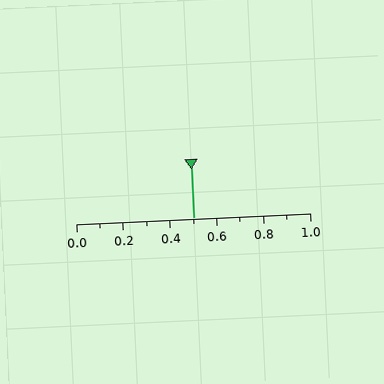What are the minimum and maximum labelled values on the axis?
The axis runs from 0.0 to 1.0.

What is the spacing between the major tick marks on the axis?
The major ticks are spaced 0.2 apart.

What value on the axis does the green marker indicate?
The marker indicates approximately 0.5.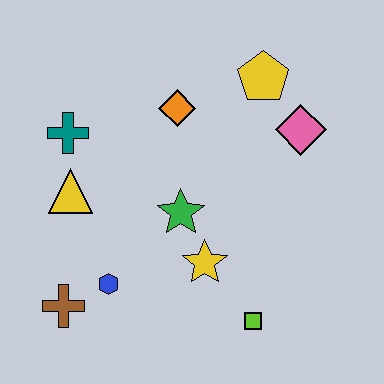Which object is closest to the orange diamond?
The yellow pentagon is closest to the orange diamond.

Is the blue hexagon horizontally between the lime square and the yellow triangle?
Yes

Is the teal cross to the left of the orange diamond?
Yes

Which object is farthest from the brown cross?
The yellow pentagon is farthest from the brown cross.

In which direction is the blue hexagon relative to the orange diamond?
The blue hexagon is below the orange diamond.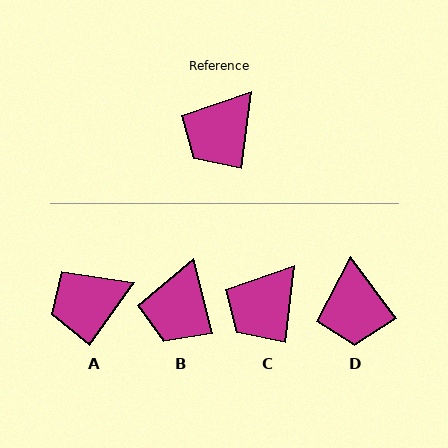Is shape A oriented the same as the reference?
No, it is off by about 28 degrees.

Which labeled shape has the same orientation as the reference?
C.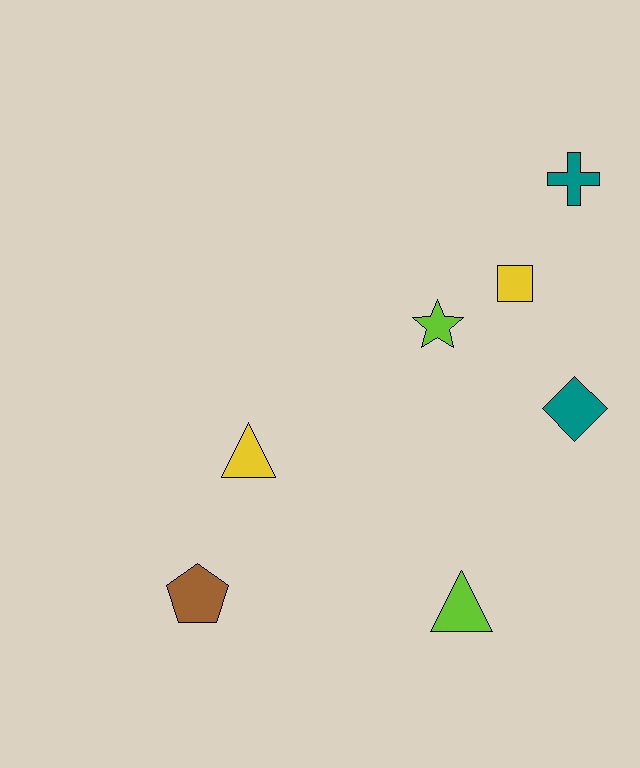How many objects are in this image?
There are 7 objects.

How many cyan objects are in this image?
There are no cyan objects.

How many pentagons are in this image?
There is 1 pentagon.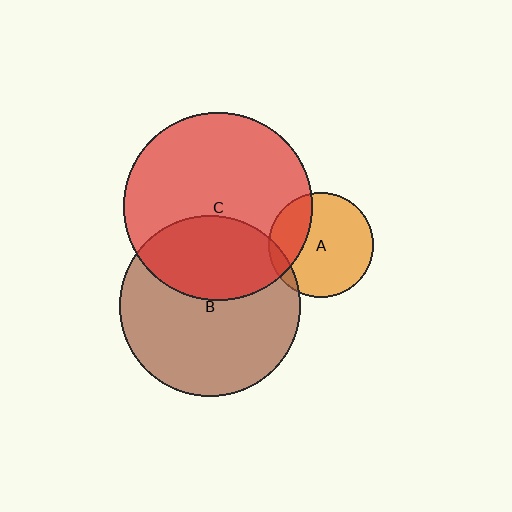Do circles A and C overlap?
Yes.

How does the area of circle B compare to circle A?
Approximately 3.0 times.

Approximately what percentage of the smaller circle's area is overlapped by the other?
Approximately 25%.